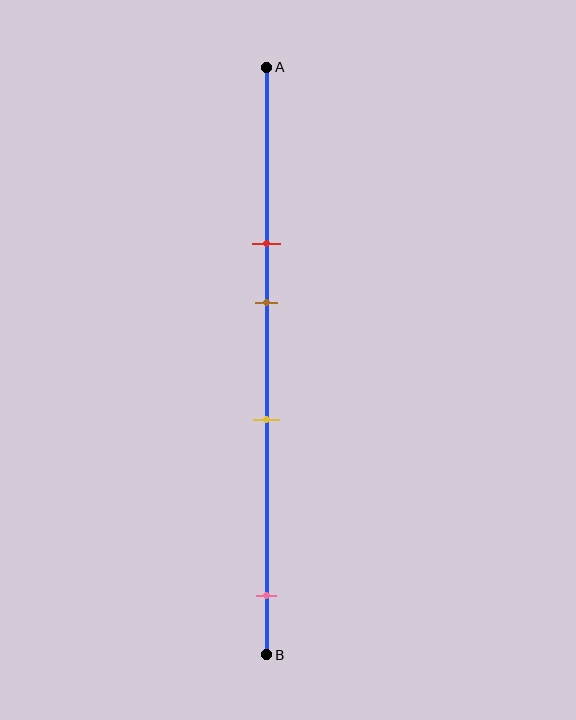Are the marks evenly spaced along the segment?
No, the marks are not evenly spaced.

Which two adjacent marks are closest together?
The red and brown marks are the closest adjacent pair.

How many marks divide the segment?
There are 4 marks dividing the segment.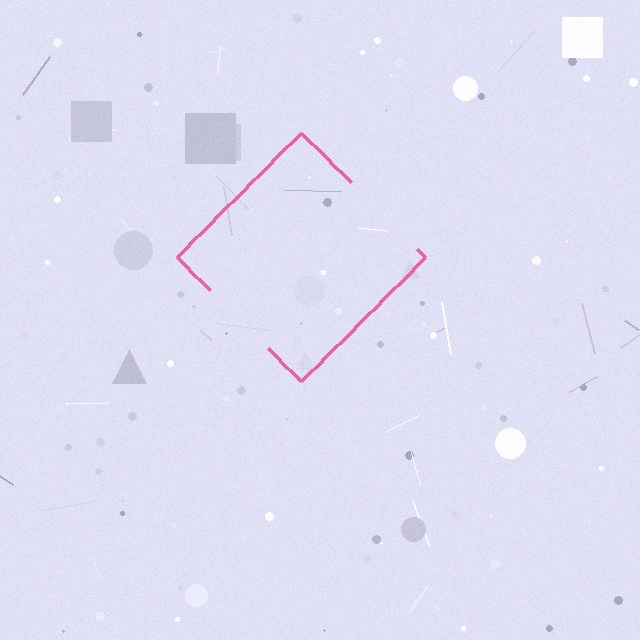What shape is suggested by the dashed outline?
The dashed outline suggests a diamond.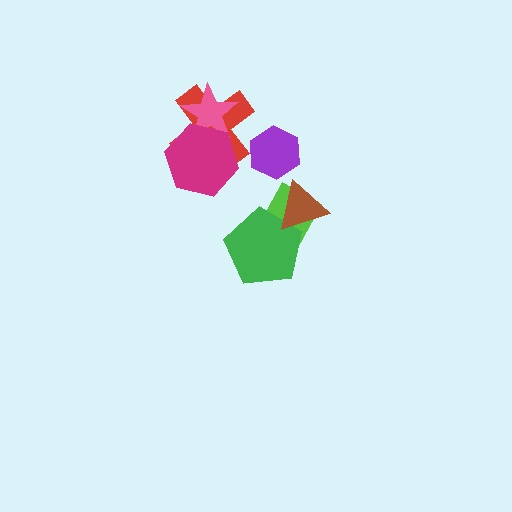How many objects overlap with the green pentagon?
2 objects overlap with the green pentagon.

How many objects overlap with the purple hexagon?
0 objects overlap with the purple hexagon.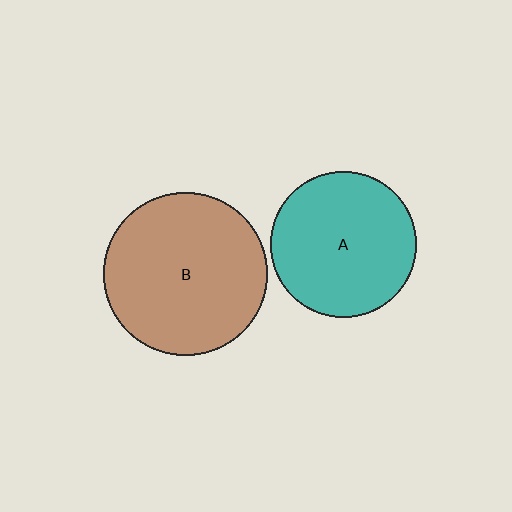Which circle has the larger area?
Circle B (brown).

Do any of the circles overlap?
No, none of the circles overlap.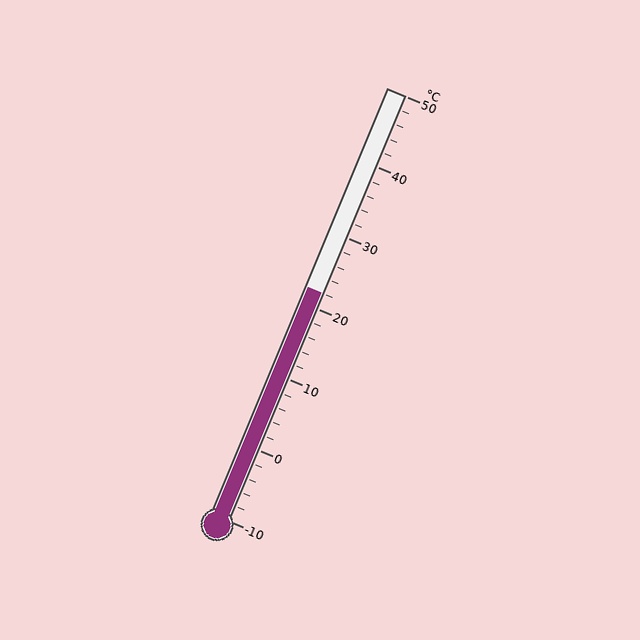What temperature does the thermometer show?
The thermometer shows approximately 22°C.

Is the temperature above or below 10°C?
The temperature is above 10°C.